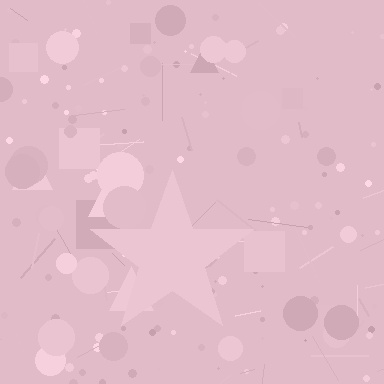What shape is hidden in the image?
A star is hidden in the image.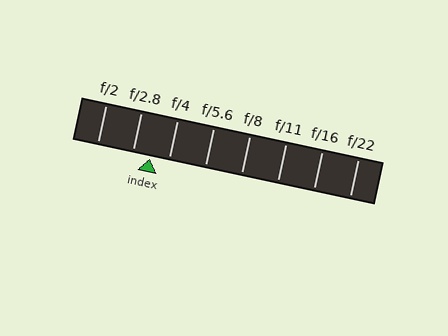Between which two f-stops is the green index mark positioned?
The index mark is between f/2.8 and f/4.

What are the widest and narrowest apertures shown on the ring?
The widest aperture shown is f/2 and the narrowest is f/22.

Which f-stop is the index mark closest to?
The index mark is closest to f/2.8.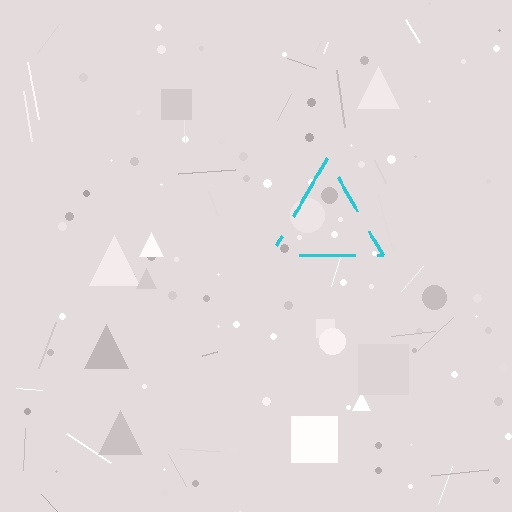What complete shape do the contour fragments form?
The contour fragments form a triangle.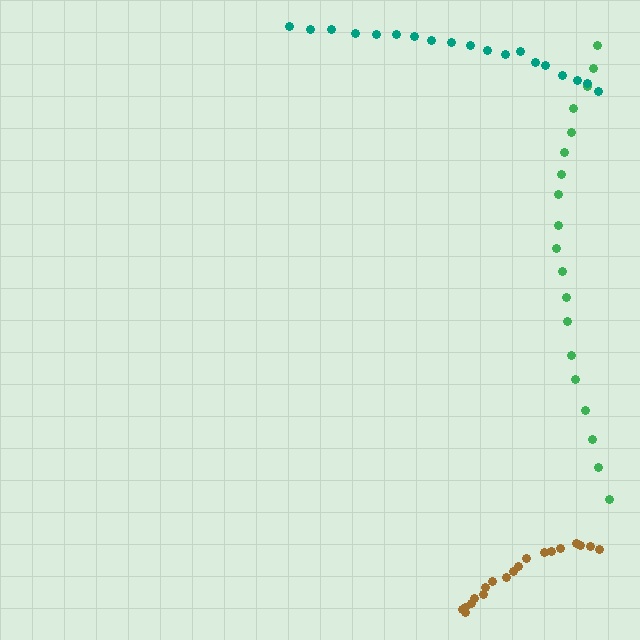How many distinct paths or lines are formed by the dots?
There are 3 distinct paths.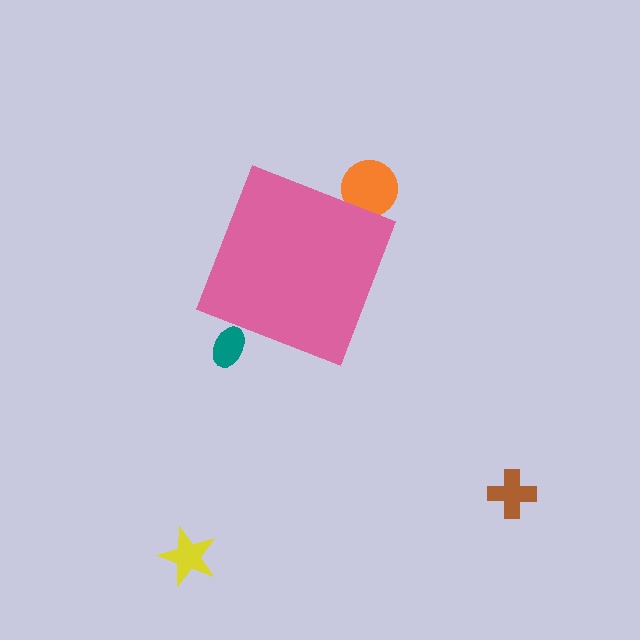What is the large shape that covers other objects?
A pink diamond.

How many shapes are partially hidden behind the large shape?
2 shapes are partially hidden.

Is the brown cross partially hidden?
No, the brown cross is fully visible.